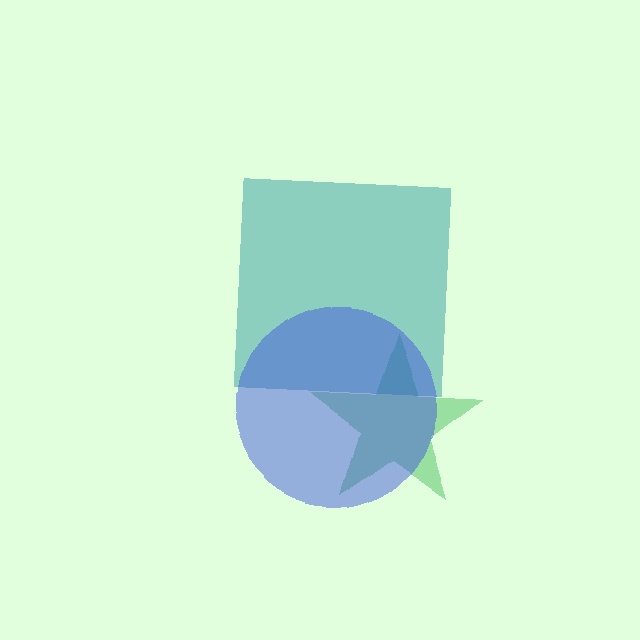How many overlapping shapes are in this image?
There are 3 overlapping shapes in the image.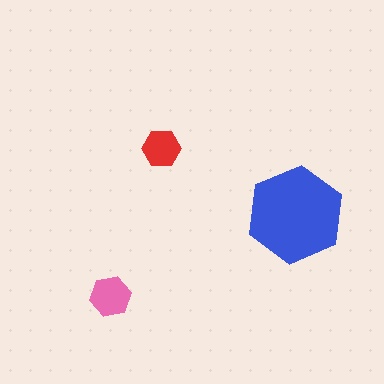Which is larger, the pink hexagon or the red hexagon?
The pink one.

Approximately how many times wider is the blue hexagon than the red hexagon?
About 2.5 times wider.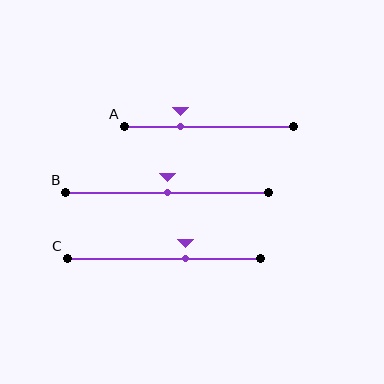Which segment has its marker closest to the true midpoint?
Segment B has its marker closest to the true midpoint.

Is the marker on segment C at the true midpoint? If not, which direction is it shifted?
No, the marker on segment C is shifted to the right by about 11% of the segment length.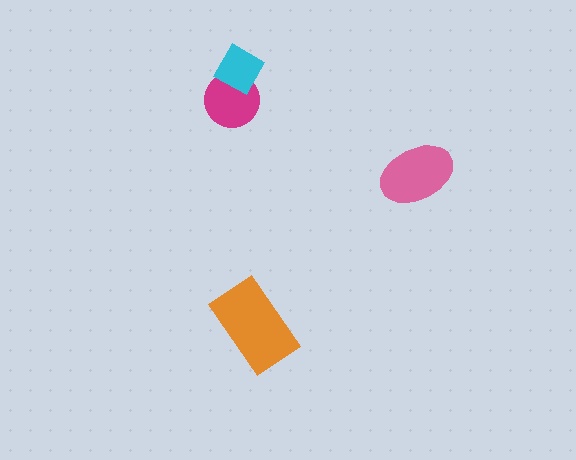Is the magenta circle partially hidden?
Yes, it is partially covered by another shape.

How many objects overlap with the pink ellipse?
0 objects overlap with the pink ellipse.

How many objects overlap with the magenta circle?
1 object overlaps with the magenta circle.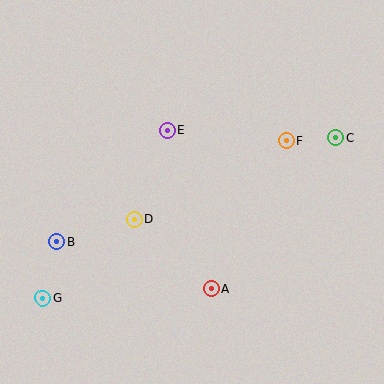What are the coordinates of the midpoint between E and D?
The midpoint between E and D is at (151, 175).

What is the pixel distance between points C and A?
The distance between C and A is 196 pixels.